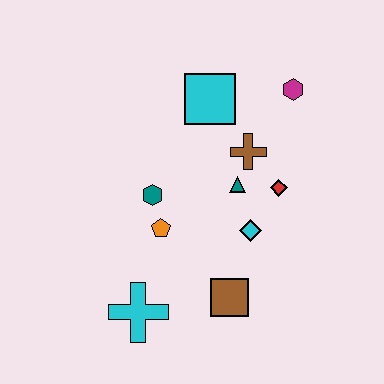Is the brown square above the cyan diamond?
No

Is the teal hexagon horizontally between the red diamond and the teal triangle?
No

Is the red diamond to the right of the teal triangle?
Yes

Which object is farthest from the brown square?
The magenta hexagon is farthest from the brown square.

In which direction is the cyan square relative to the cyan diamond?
The cyan square is above the cyan diamond.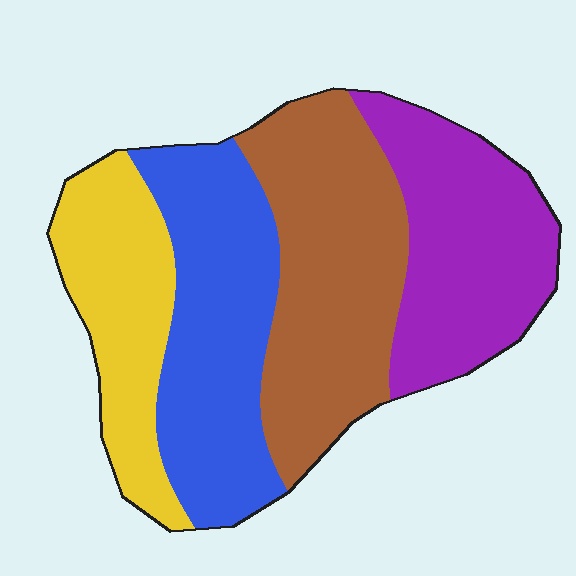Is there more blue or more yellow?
Blue.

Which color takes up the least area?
Yellow, at roughly 20%.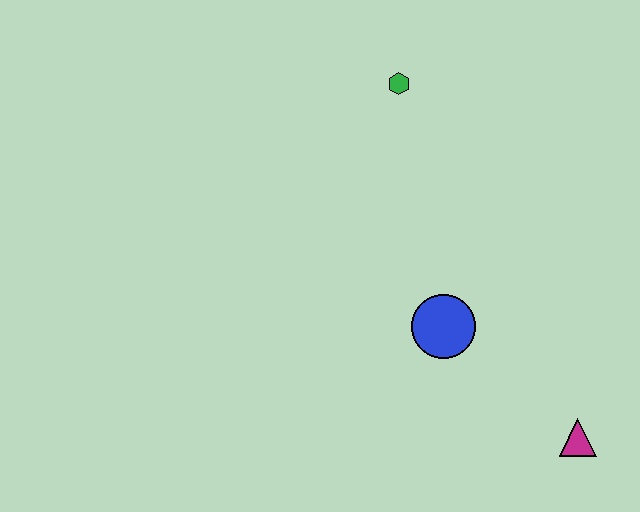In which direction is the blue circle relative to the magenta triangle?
The blue circle is to the left of the magenta triangle.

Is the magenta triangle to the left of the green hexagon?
No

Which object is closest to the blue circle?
The magenta triangle is closest to the blue circle.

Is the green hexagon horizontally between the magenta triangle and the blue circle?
No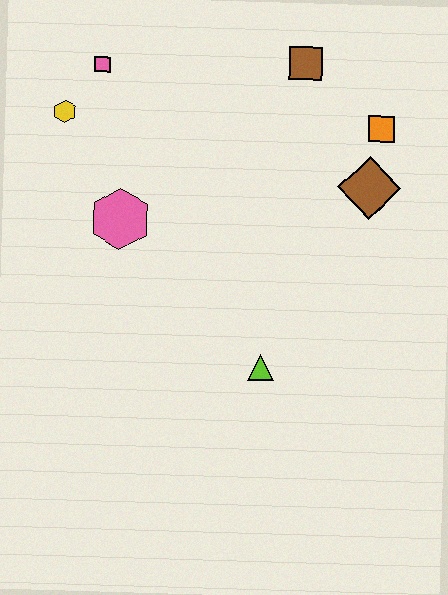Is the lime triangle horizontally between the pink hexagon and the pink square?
No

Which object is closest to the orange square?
The brown diamond is closest to the orange square.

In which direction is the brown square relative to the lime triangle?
The brown square is above the lime triangle.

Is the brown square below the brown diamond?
No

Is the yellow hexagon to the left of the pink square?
Yes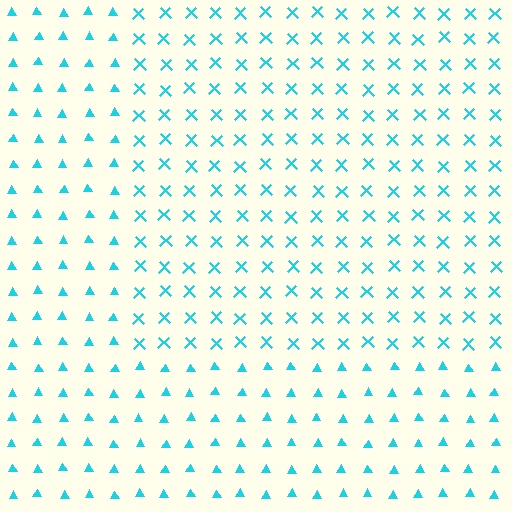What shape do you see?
I see a rectangle.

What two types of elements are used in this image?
The image uses X marks inside the rectangle region and triangles outside it.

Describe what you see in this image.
The image is filled with small cyan elements arranged in a uniform grid. A rectangle-shaped region contains X marks, while the surrounding area contains triangles. The boundary is defined purely by the change in element shape.